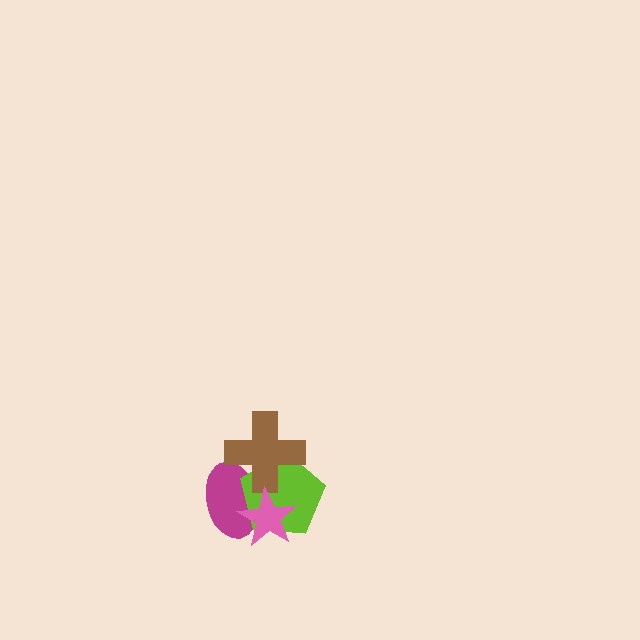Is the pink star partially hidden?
No, no other shape covers it.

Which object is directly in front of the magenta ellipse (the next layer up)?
The lime pentagon is directly in front of the magenta ellipse.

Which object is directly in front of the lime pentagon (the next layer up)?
The brown cross is directly in front of the lime pentagon.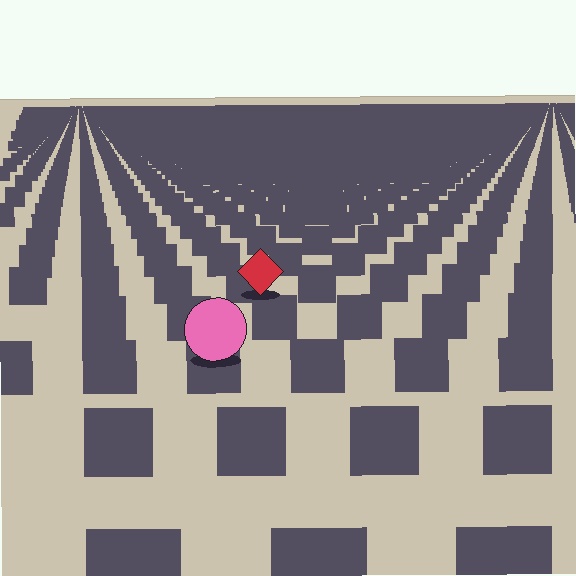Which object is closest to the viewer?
The pink circle is closest. The texture marks near it are larger and more spread out.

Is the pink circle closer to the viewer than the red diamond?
Yes. The pink circle is closer — you can tell from the texture gradient: the ground texture is coarser near it.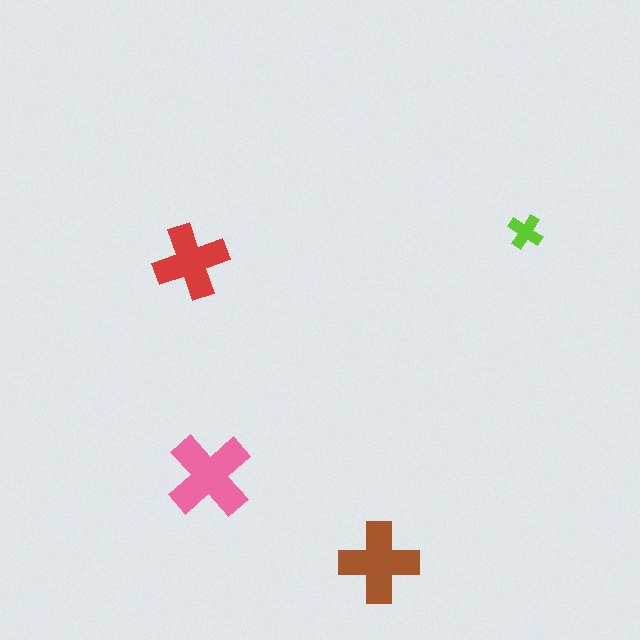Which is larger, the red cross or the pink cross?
The pink one.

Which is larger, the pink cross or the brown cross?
The pink one.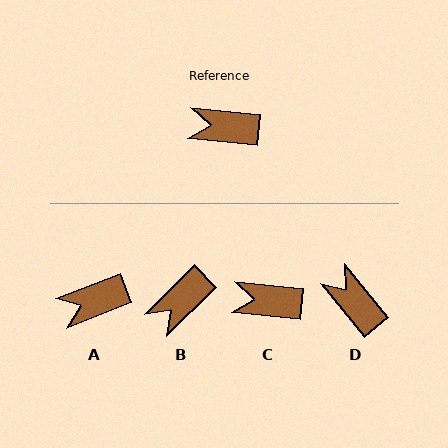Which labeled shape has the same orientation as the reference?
C.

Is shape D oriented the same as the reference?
No, it is off by about 46 degrees.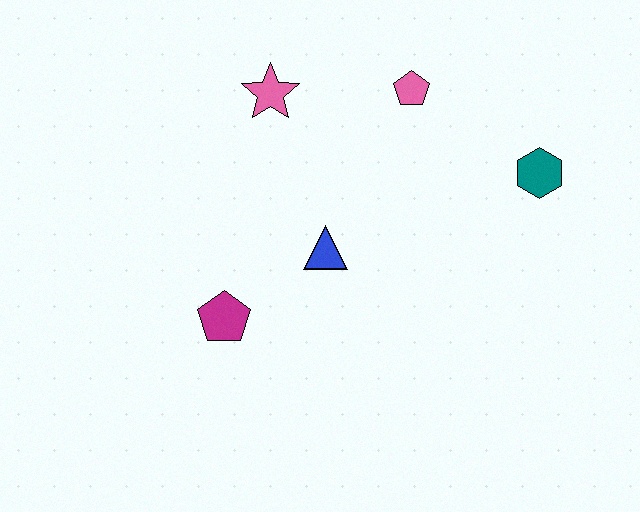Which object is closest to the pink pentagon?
The pink star is closest to the pink pentagon.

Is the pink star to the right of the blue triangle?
No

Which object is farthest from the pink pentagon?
The magenta pentagon is farthest from the pink pentagon.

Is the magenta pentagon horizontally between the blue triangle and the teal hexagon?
No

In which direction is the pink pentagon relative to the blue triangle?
The pink pentagon is above the blue triangle.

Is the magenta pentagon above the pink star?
No